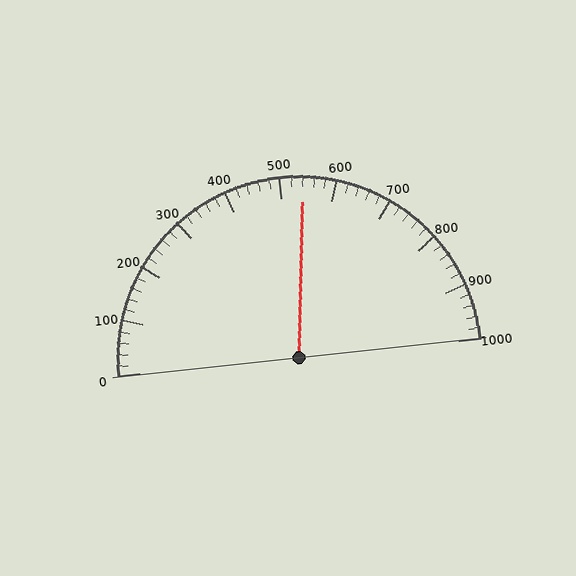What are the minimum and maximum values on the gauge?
The gauge ranges from 0 to 1000.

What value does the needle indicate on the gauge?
The needle indicates approximately 540.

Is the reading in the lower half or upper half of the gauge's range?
The reading is in the upper half of the range (0 to 1000).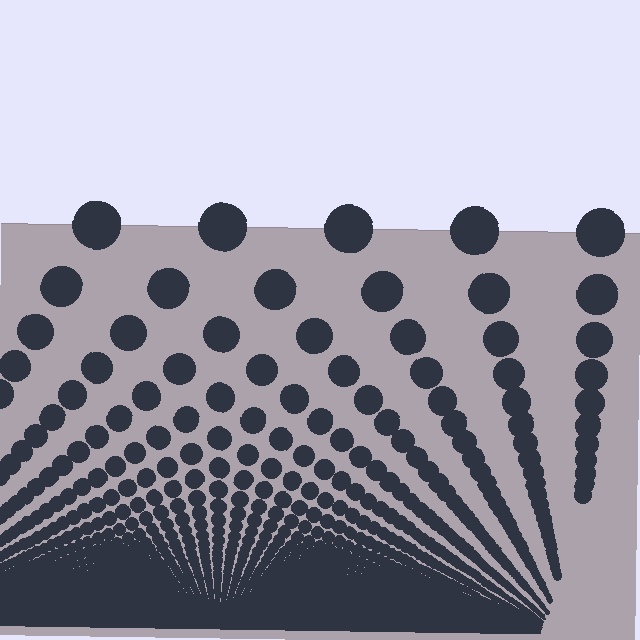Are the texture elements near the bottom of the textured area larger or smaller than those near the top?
Smaller. The gradient is inverted — elements near the bottom are smaller and denser.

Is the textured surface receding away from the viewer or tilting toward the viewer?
The surface appears to tilt toward the viewer. Texture elements get larger and sparser toward the top.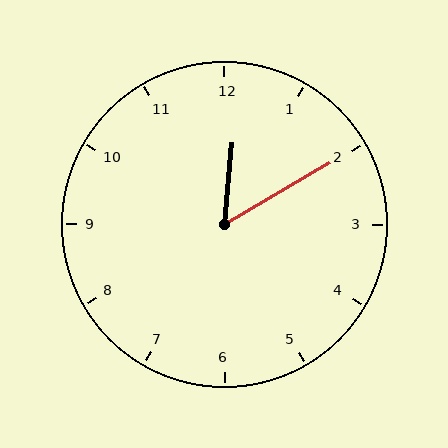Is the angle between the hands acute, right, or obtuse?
It is acute.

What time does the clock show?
12:10.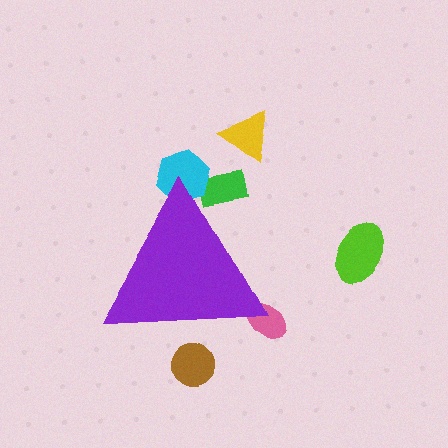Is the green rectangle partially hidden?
Yes, the green rectangle is partially hidden behind the purple triangle.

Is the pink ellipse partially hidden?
Yes, the pink ellipse is partially hidden behind the purple triangle.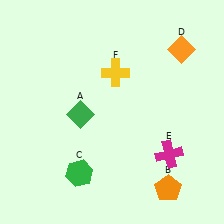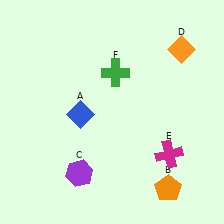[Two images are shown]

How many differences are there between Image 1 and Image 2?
There are 3 differences between the two images.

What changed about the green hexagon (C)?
In Image 1, C is green. In Image 2, it changed to purple.